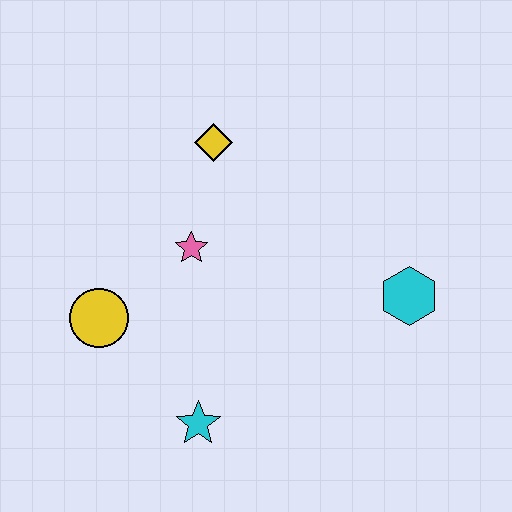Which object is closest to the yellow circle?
The pink star is closest to the yellow circle.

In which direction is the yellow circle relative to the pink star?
The yellow circle is to the left of the pink star.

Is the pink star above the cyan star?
Yes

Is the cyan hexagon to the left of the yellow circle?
No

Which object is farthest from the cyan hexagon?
The yellow circle is farthest from the cyan hexagon.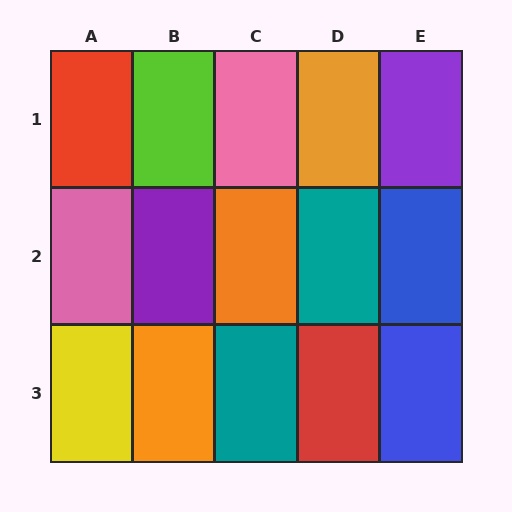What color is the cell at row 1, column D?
Orange.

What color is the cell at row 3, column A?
Yellow.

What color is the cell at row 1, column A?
Red.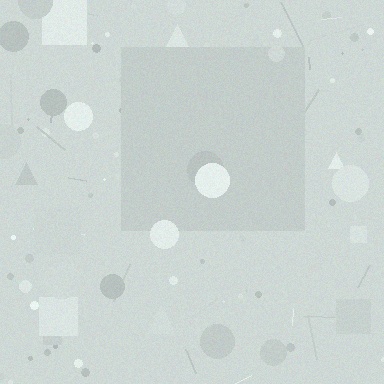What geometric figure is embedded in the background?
A square is embedded in the background.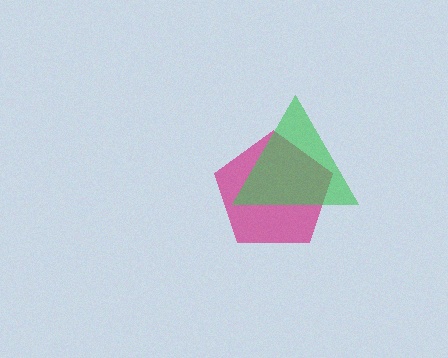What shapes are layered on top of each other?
The layered shapes are: a magenta pentagon, a green triangle.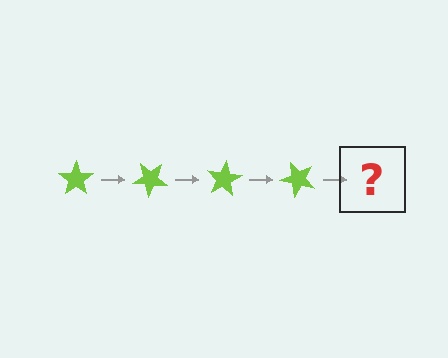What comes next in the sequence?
The next element should be a lime star rotated 160 degrees.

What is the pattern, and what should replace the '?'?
The pattern is that the star rotates 40 degrees each step. The '?' should be a lime star rotated 160 degrees.